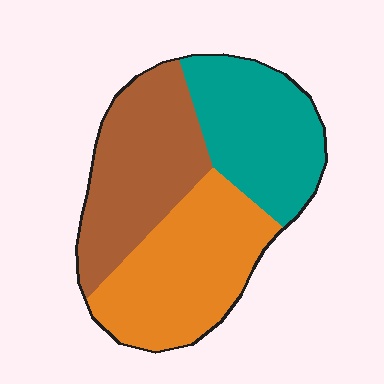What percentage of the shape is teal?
Teal covers 30% of the shape.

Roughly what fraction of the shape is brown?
Brown takes up between a quarter and a half of the shape.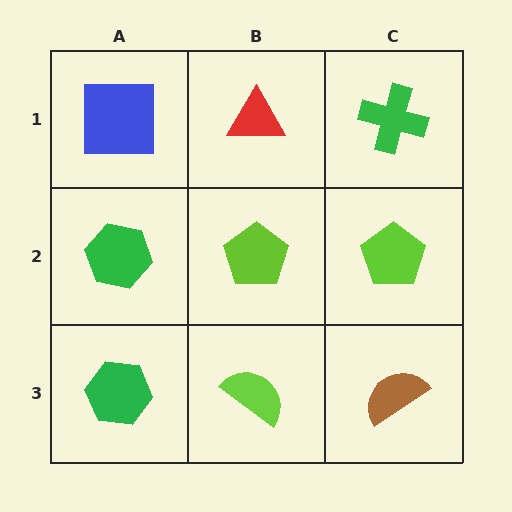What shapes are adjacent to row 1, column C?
A lime pentagon (row 2, column C), a red triangle (row 1, column B).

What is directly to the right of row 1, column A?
A red triangle.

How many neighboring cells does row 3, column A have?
2.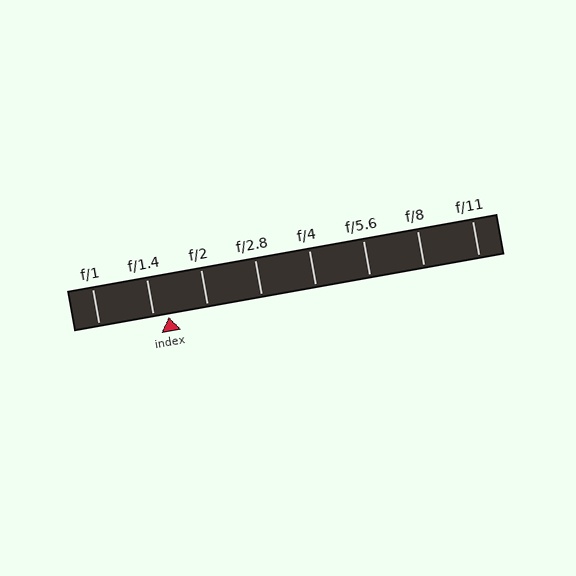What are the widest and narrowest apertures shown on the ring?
The widest aperture shown is f/1 and the narrowest is f/11.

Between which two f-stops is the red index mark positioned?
The index mark is between f/1.4 and f/2.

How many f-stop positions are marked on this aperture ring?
There are 8 f-stop positions marked.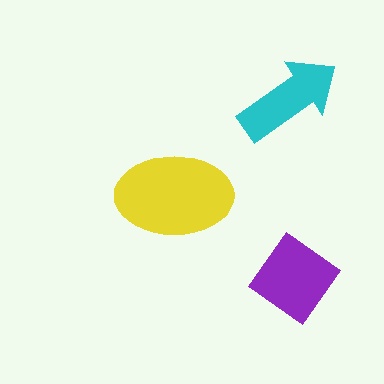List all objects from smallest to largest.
The cyan arrow, the purple diamond, the yellow ellipse.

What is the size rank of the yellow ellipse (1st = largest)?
1st.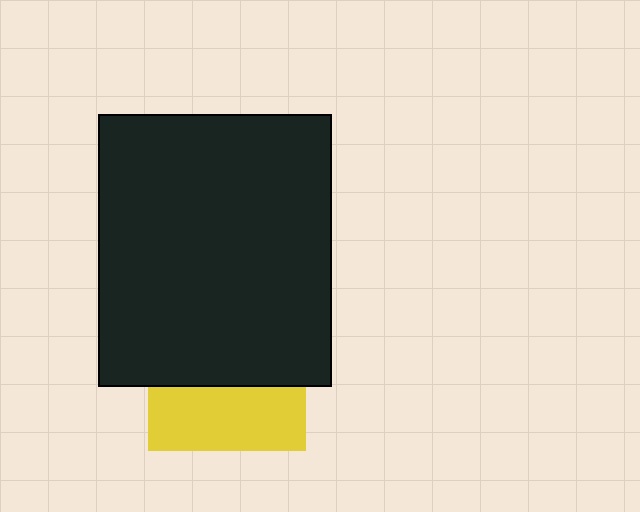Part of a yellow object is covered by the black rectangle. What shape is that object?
It is a square.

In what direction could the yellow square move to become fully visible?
The yellow square could move down. That would shift it out from behind the black rectangle entirely.